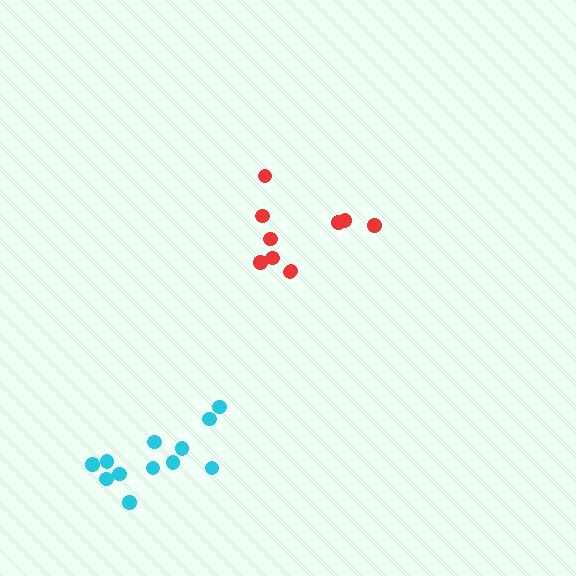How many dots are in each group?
Group 1: 10 dots, Group 2: 12 dots (22 total).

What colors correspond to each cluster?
The clusters are colored: red, cyan.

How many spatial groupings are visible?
There are 2 spatial groupings.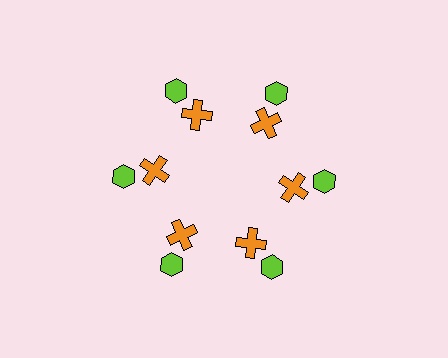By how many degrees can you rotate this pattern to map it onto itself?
The pattern maps onto itself every 60 degrees of rotation.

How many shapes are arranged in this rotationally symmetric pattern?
There are 12 shapes, arranged in 6 groups of 2.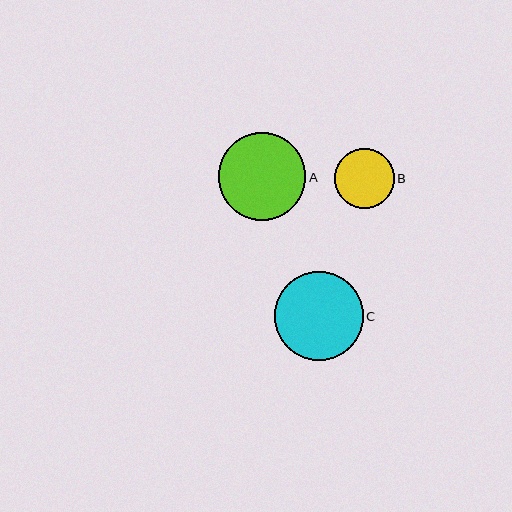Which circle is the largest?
Circle C is the largest with a size of approximately 88 pixels.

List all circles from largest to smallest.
From largest to smallest: C, A, B.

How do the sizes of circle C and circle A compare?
Circle C and circle A are approximately the same size.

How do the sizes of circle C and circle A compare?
Circle C and circle A are approximately the same size.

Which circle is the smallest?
Circle B is the smallest with a size of approximately 60 pixels.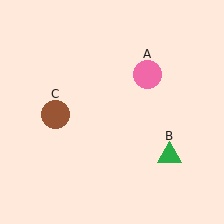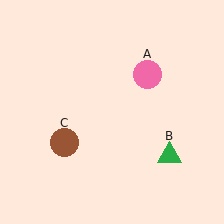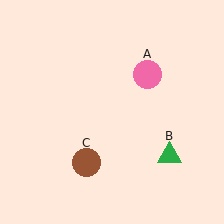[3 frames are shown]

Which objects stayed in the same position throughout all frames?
Pink circle (object A) and green triangle (object B) remained stationary.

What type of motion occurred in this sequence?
The brown circle (object C) rotated counterclockwise around the center of the scene.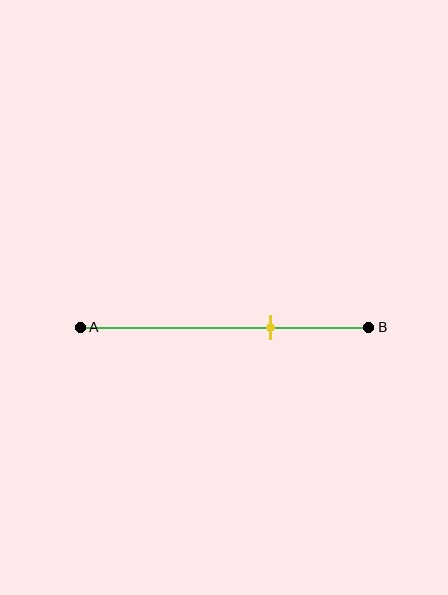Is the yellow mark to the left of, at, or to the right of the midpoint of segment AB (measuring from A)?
The yellow mark is to the right of the midpoint of segment AB.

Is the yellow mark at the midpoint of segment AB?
No, the mark is at about 65% from A, not at the 50% midpoint.